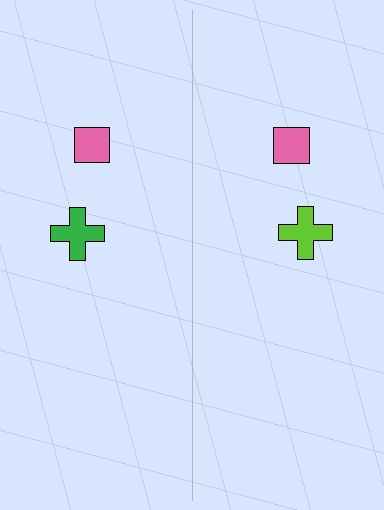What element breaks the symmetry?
The lime cross on the right side breaks the symmetry — its mirror counterpart is green.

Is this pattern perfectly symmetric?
No, the pattern is not perfectly symmetric. The lime cross on the right side breaks the symmetry — its mirror counterpart is green.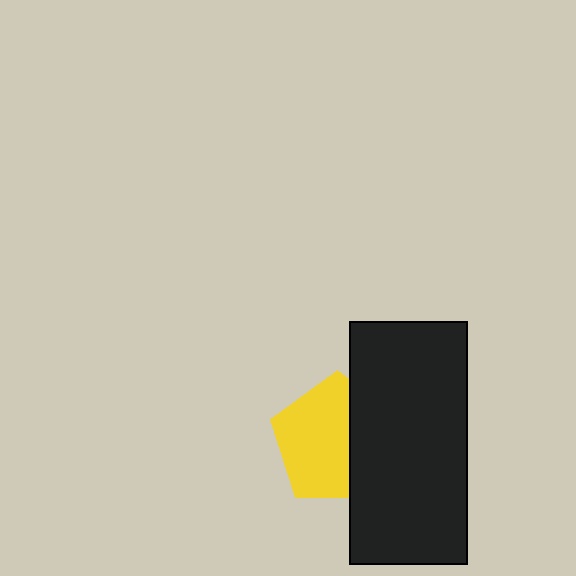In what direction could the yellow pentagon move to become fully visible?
The yellow pentagon could move left. That would shift it out from behind the black rectangle entirely.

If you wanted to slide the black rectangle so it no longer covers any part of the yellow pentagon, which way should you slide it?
Slide it right — that is the most direct way to separate the two shapes.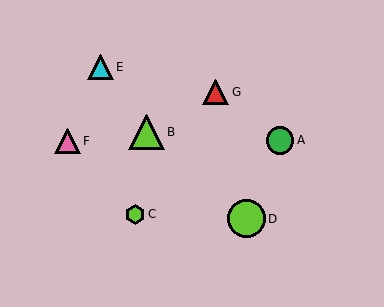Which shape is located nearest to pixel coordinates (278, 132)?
The green circle (labeled A) at (280, 140) is nearest to that location.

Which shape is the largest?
The lime circle (labeled D) is the largest.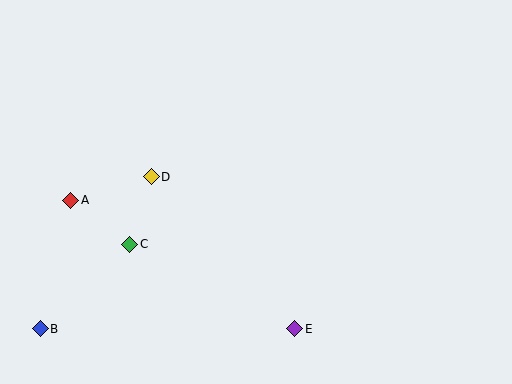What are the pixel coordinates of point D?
Point D is at (151, 177).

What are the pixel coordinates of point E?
Point E is at (295, 329).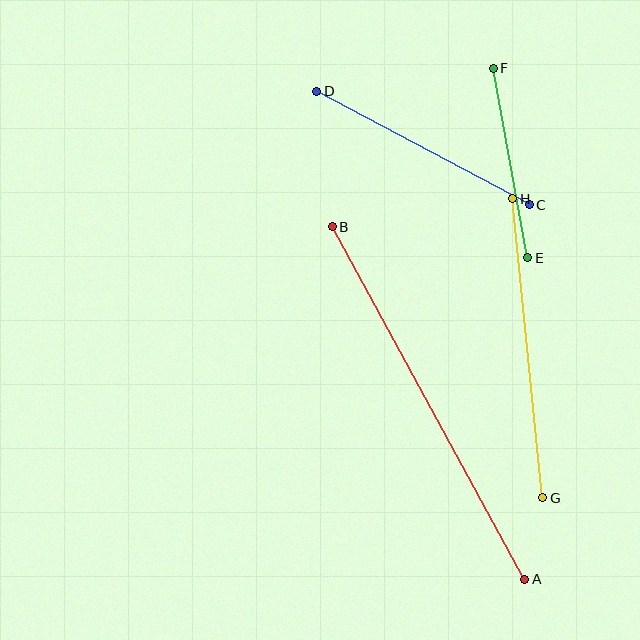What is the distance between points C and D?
The distance is approximately 241 pixels.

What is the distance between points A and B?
The distance is approximately 402 pixels.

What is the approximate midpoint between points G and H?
The midpoint is at approximately (528, 348) pixels.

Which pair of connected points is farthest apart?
Points A and B are farthest apart.